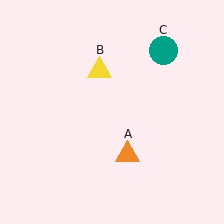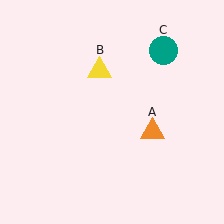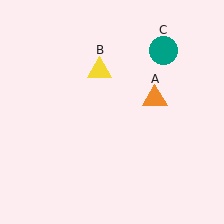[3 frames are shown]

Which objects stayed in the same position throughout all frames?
Yellow triangle (object B) and teal circle (object C) remained stationary.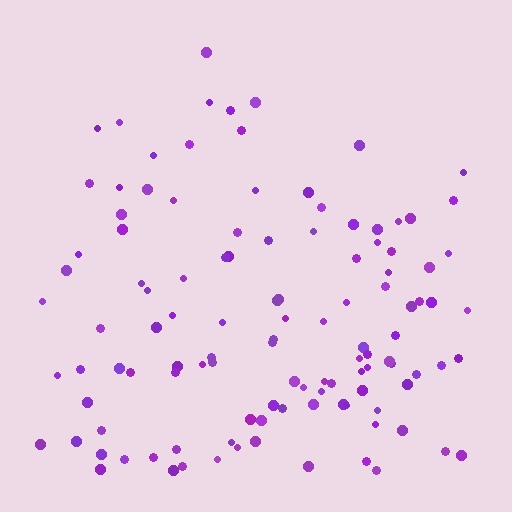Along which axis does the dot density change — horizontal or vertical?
Vertical.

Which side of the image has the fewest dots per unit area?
The top.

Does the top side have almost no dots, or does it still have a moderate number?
Still a moderate number, just noticeably fewer than the bottom.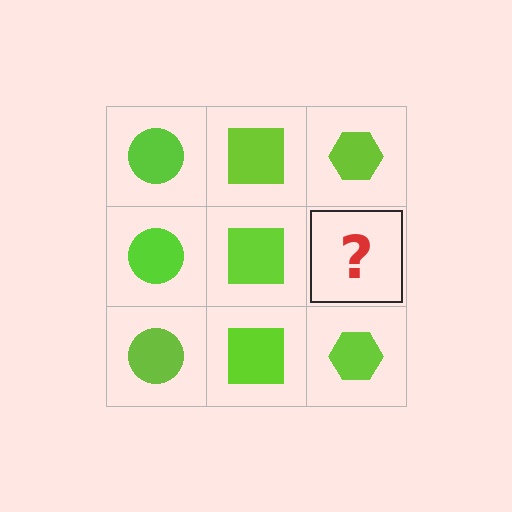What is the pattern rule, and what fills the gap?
The rule is that each column has a consistent shape. The gap should be filled with a lime hexagon.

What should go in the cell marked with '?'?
The missing cell should contain a lime hexagon.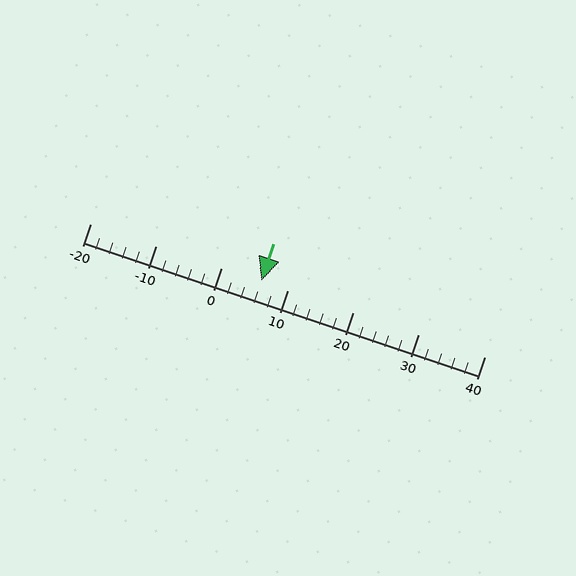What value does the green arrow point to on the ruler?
The green arrow points to approximately 6.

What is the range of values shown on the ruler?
The ruler shows values from -20 to 40.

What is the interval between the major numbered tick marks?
The major tick marks are spaced 10 units apart.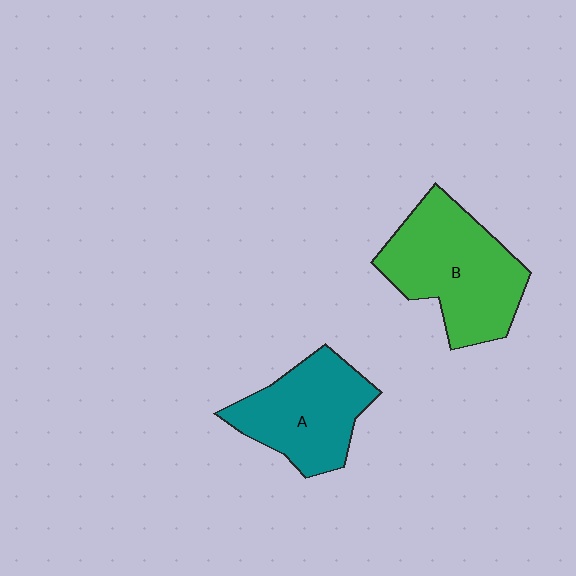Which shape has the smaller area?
Shape A (teal).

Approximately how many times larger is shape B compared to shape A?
Approximately 1.2 times.